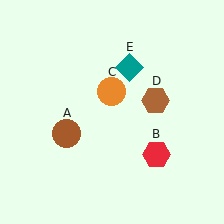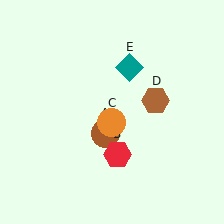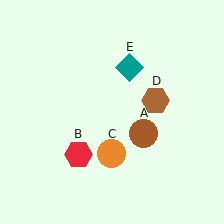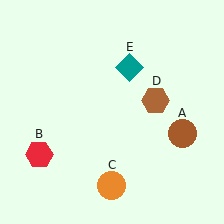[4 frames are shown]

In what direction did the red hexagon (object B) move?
The red hexagon (object B) moved left.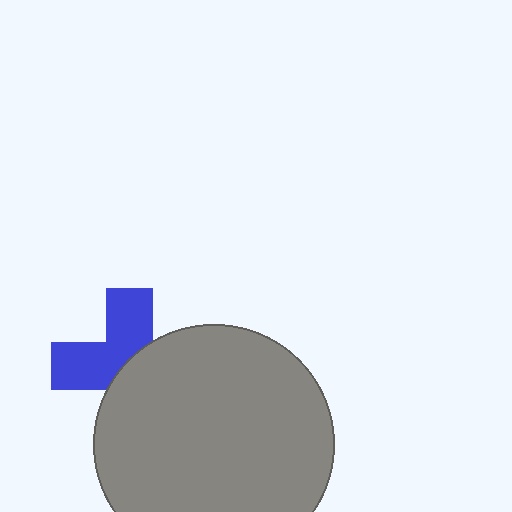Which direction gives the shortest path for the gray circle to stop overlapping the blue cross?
Moving toward the lower-right gives the shortest separation.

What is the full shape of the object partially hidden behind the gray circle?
The partially hidden object is a blue cross.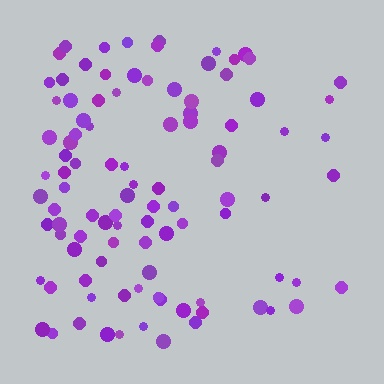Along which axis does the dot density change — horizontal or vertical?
Horizontal.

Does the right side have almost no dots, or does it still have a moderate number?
Still a moderate number, just noticeably fewer than the left.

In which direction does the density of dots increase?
From right to left, with the left side densest.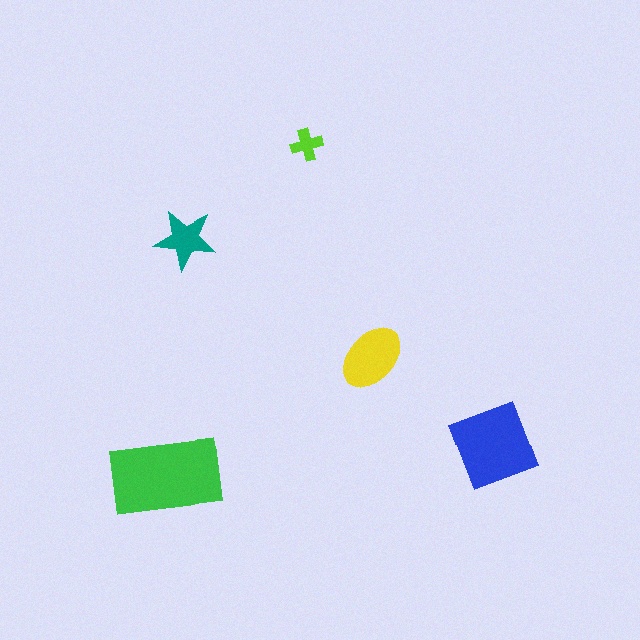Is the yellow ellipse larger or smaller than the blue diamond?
Smaller.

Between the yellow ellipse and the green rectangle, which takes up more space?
The green rectangle.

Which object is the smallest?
The lime cross.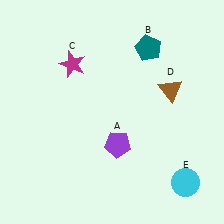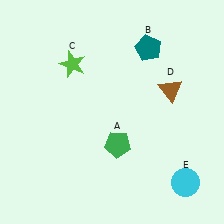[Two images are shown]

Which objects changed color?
A changed from purple to green. C changed from magenta to lime.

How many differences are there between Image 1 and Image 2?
There are 2 differences between the two images.